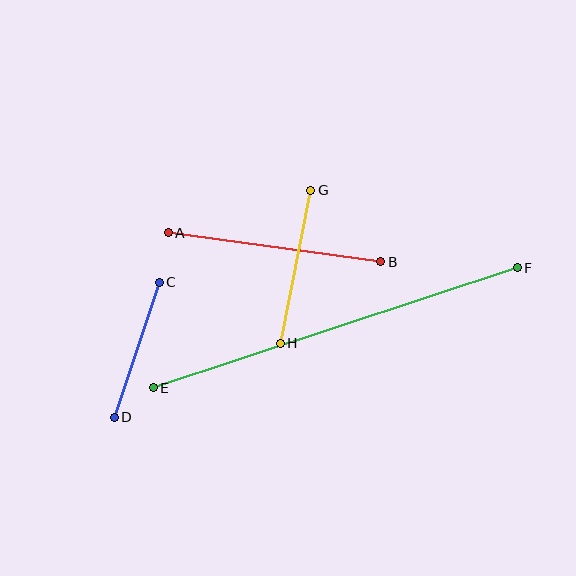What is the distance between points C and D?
The distance is approximately 142 pixels.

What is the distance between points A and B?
The distance is approximately 214 pixels.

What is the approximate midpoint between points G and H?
The midpoint is at approximately (296, 267) pixels.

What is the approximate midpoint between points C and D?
The midpoint is at approximately (137, 350) pixels.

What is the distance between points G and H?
The distance is approximately 156 pixels.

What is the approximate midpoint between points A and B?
The midpoint is at approximately (274, 247) pixels.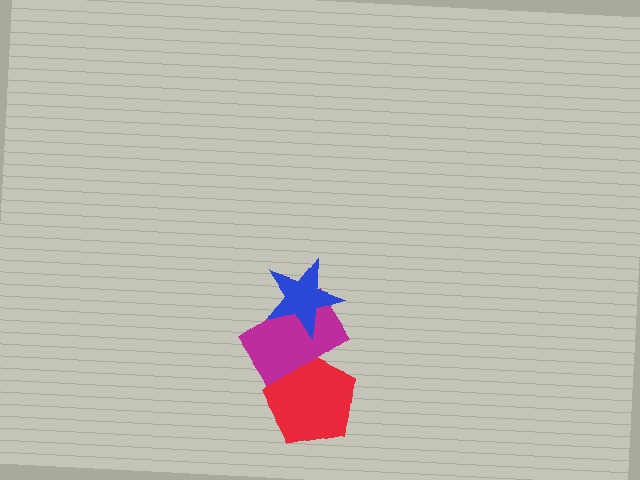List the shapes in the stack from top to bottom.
From top to bottom: the blue star, the magenta rectangle, the red pentagon.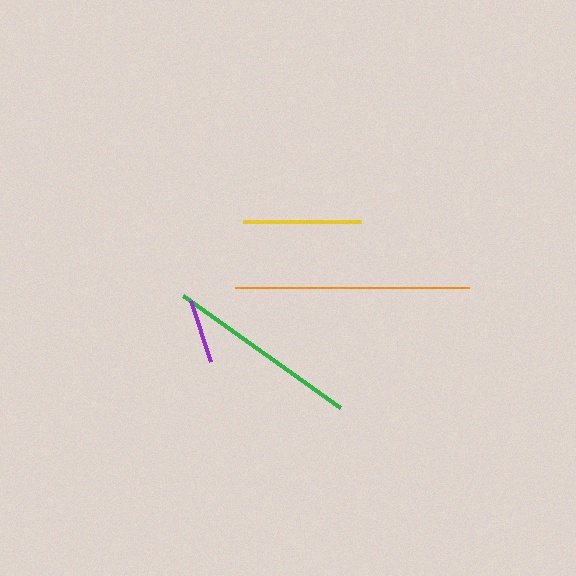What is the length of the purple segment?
The purple segment is approximately 64 pixels long.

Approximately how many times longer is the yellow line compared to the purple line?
The yellow line is approximately 1.8 times the length of the purple line.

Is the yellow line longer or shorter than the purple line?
The yellow line is longer than the purple line.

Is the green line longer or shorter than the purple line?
The green line is longer than the purple line.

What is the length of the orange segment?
The orange segment is approximately 234 pixels long.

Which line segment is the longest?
The orange line is the longest at approximately 234 pixels.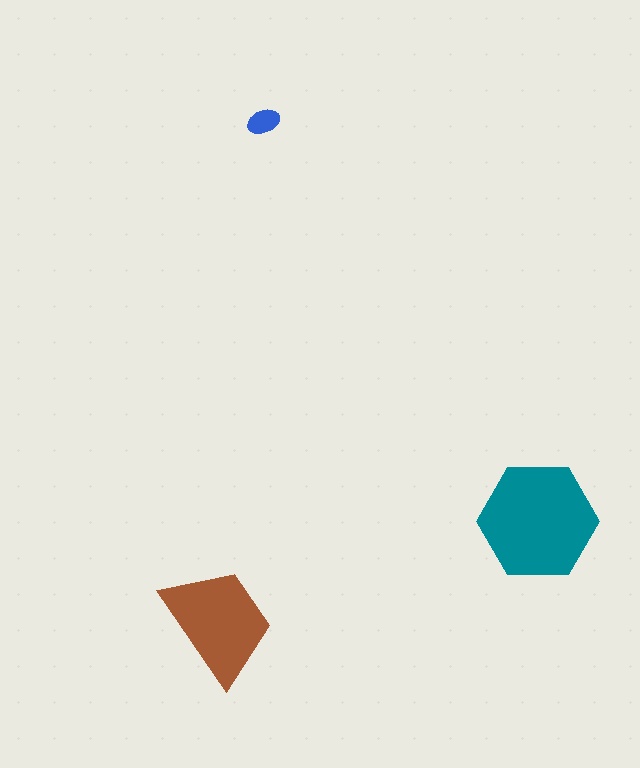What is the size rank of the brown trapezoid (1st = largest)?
2nd.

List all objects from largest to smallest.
The teal hexagon, the brown trapezoid, the blue ellipse.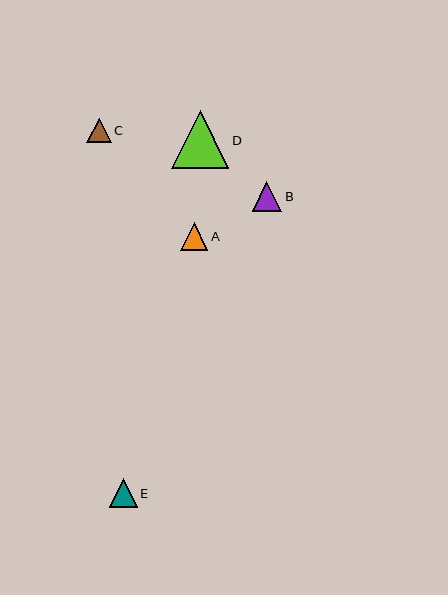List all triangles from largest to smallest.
From largest to smallest: D, B, E, A, C.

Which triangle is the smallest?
Triangle C is the smallest with a size of approximately 24 pixels.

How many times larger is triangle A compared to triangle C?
Triangle A is approximately 1.1 times the size of triangle C.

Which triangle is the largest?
Triangle D is the largest with a size of approximately 58 pixels.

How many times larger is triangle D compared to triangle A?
Triangle D is approximately 2.1 times the size of triangle A.